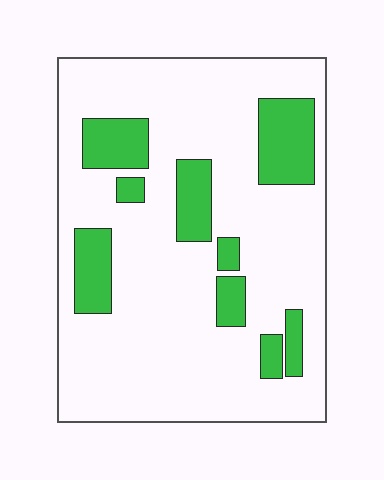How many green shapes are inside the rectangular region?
9.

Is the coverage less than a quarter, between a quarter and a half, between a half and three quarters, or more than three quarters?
Less than a quarter.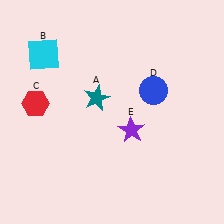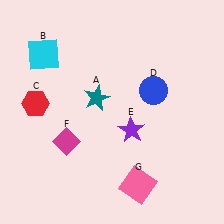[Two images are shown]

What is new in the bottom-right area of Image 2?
A pink square (G) was added in the bottom-right area of Image 2.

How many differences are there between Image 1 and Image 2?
There are 2 differences between the two images.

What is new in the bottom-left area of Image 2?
A magenta diamond (F) was added in the bottom-left area of Image 2.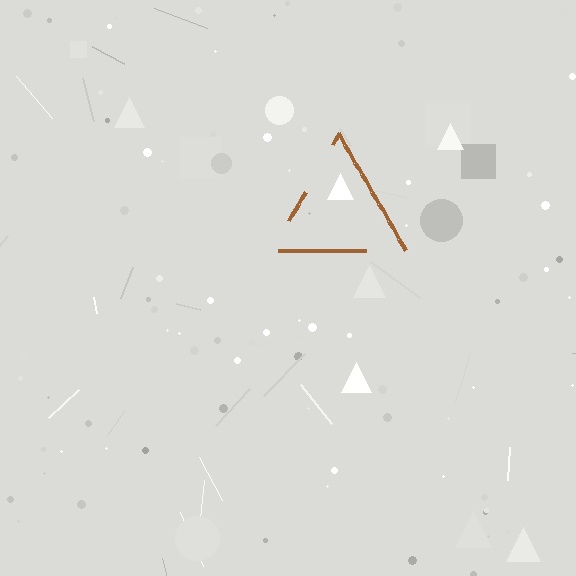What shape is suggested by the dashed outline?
The dashed outline suggests a triangle.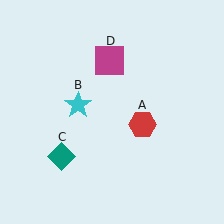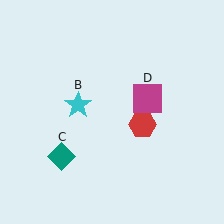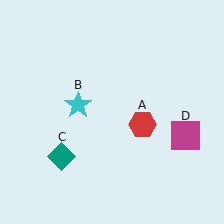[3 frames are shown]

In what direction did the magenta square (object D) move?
The magenta square (object D) moved down and to the right.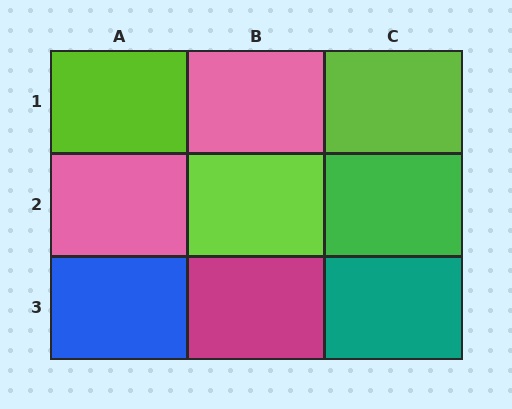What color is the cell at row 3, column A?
Blue.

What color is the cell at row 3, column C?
Teal.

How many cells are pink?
2 cells are pink.